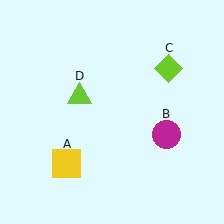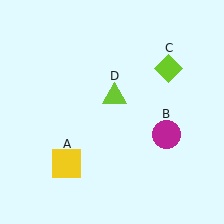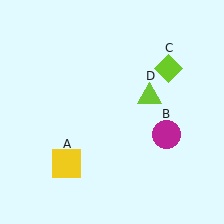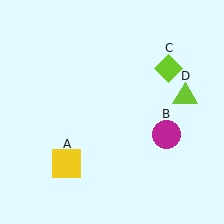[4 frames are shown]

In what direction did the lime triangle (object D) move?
The lime triangle (object D) moved right.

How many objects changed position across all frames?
1 object changed position: lime triangle (object D).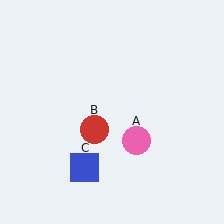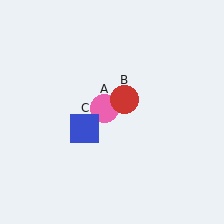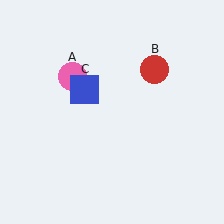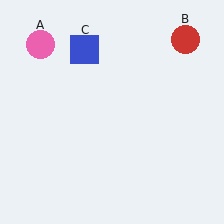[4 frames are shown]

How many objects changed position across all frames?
3 objects changed position: pink circle (object A), red circle (object B), blue square (object C).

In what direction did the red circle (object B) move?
The red circle (object B) moved up and to the right.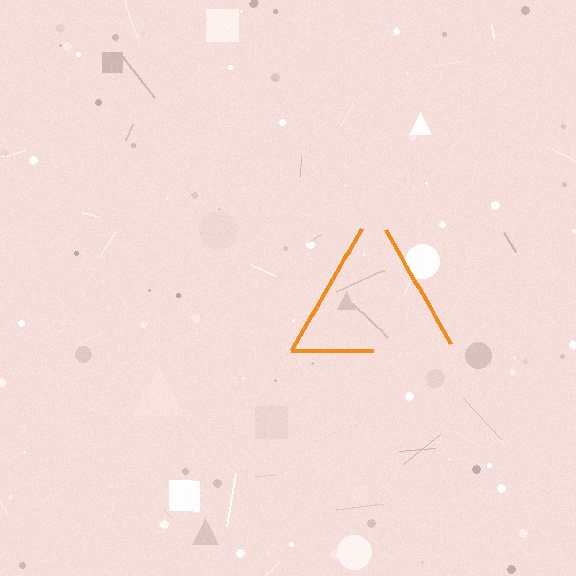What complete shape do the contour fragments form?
The contour fragments form a triangle.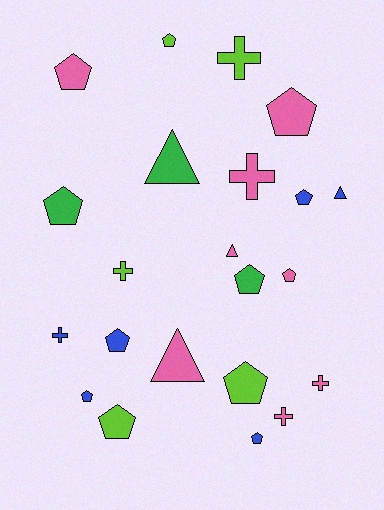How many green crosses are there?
There are no green crosses.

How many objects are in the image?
There are 22 objects.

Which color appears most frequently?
Pink, with 8 objects.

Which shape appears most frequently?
Pentagon, with 12 objects.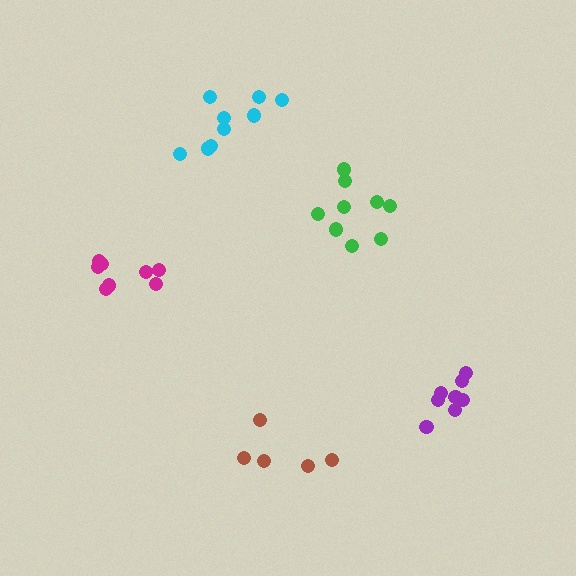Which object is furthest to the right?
The purple cluster is rightmost.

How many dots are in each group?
Group 1: 9 dots, Group 2: 5 dots, Group 3: 8 dots, Group 4: 8 dots, Group 5: 9 dots (39 total).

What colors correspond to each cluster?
The clusters are colored: green, brown, magenta, purple, cyan.